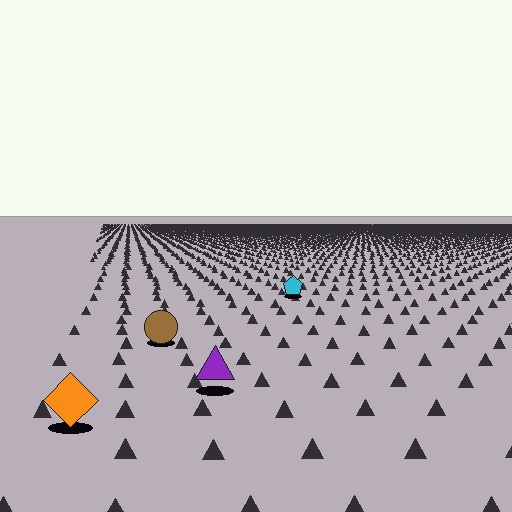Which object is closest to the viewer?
The orange diamond is closest. The texture marks near it are larger and more spread out.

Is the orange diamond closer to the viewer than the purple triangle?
Yes. The orange diamond is closer — you can tell from the texture gradient: the ground texture is coarser near it.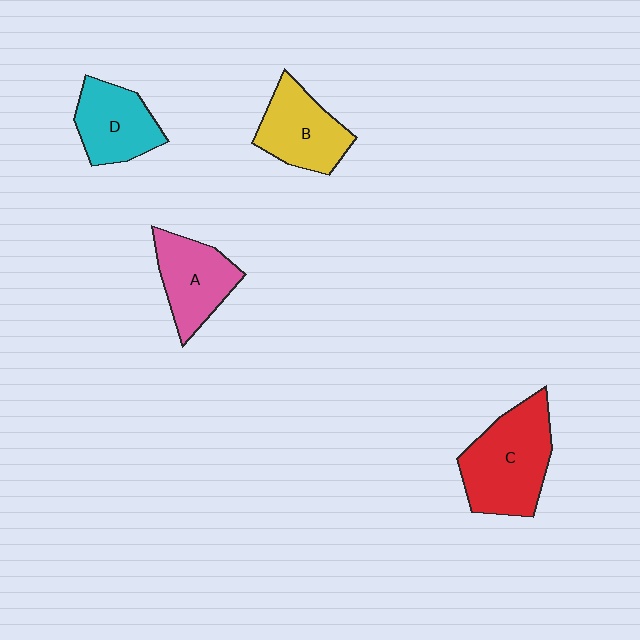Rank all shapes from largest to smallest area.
From largest to smallest: C (red), B (yellow), A (pink), D (cyan).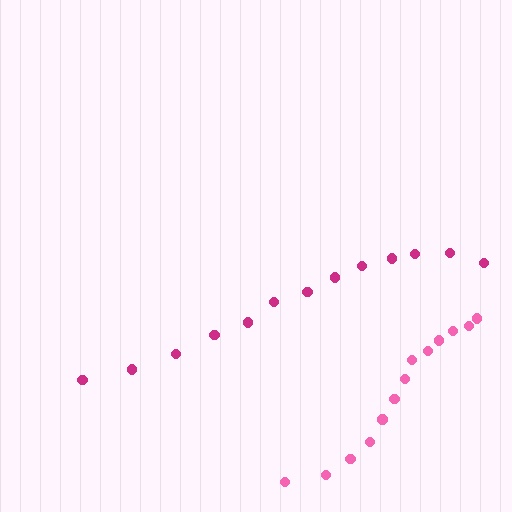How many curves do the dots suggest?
There are 2 distinct paths.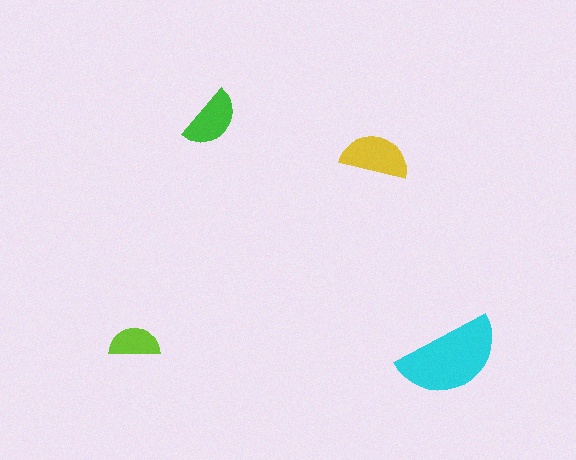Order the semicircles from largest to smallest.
the cyan one, the yellow one, the green one, the lime one.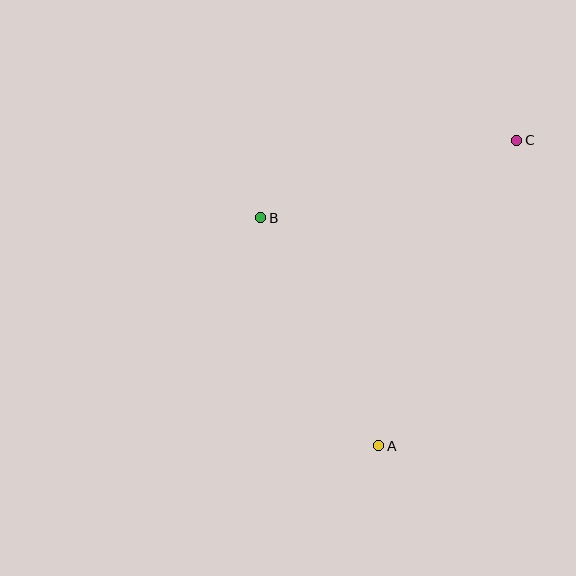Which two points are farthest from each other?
Points A and C are farthest from each other.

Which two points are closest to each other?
Points A and B are closest to each other.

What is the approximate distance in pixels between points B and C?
The distance between B and C is approximately 267 pixels.